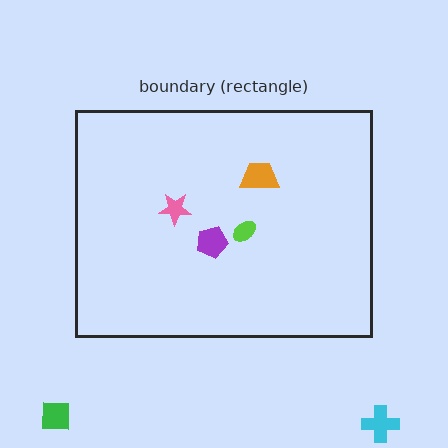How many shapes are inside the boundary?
4 inside, 2 outside.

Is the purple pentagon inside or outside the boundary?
Inside.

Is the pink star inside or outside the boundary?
Inside.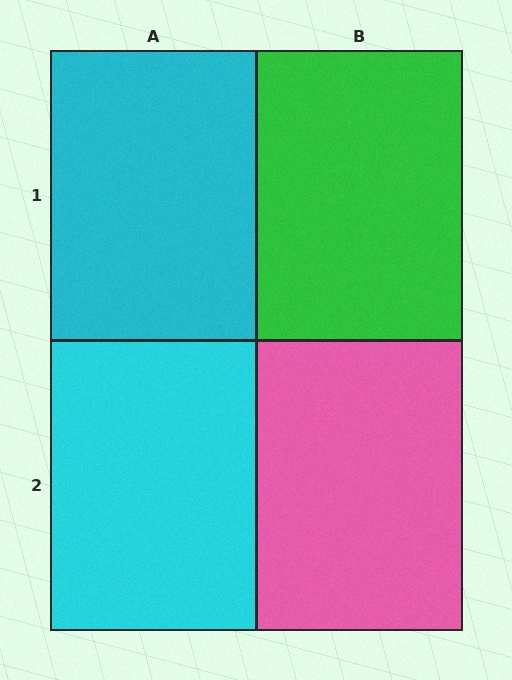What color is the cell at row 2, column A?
Cyan.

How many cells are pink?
1 cell is pink.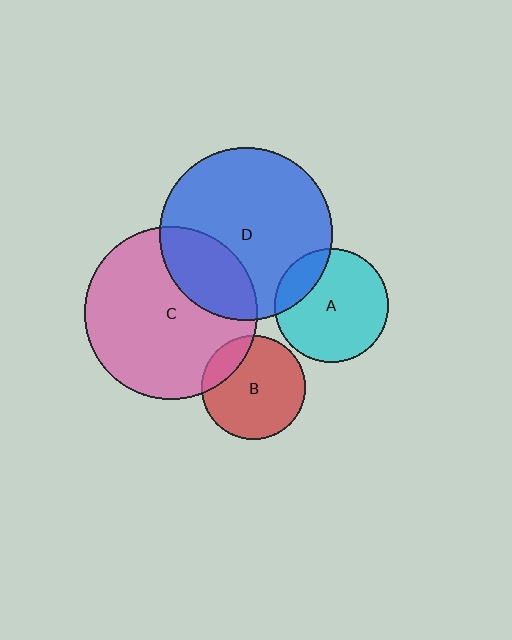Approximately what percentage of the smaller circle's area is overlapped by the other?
Approximately 25%.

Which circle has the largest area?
Circle D (blue).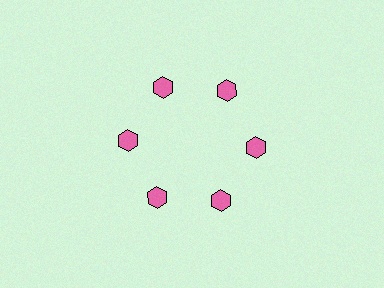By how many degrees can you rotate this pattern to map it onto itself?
The pattern maps onto itself every 60 degrees of rotation.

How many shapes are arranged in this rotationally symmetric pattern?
There are 6 shapes, arranged in 6 groups of 1.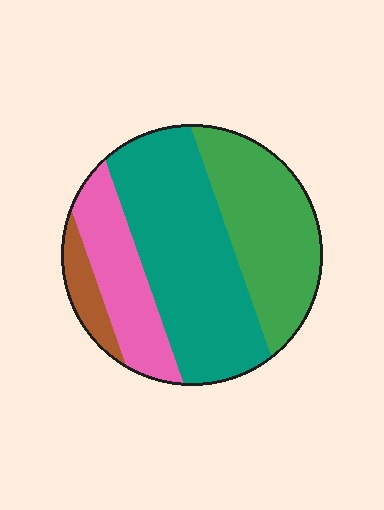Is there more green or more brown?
Green.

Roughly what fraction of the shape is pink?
Pink covers 19% of the shape.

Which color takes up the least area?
Brown, at roughly 5%.